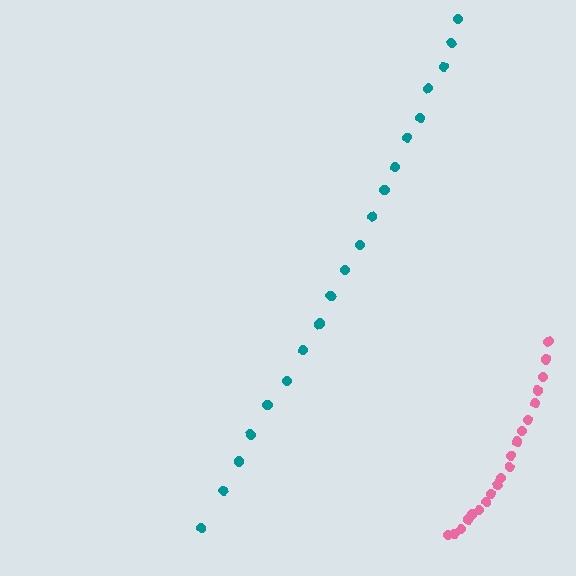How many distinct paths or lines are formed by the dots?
There are 2 distinct paths.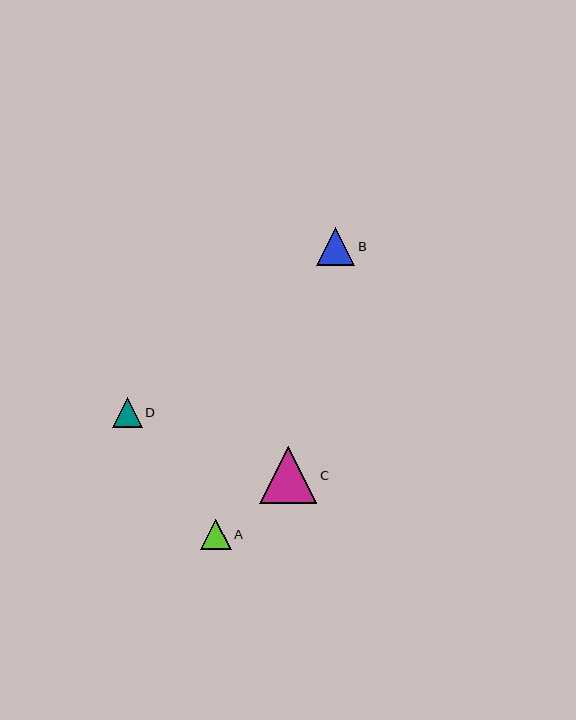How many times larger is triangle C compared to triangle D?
Triangle C is approximately 1.9 times the size of triangle D.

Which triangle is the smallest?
Triangle D is the smallest with a size of approximately 30 pixels.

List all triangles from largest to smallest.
From largest to smallest: C, B, A, D.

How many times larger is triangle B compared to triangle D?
Triangle B is approximately 1.3 times the size of triangle D.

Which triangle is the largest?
Triangle C is the largest with a size of approximately 57 pixels.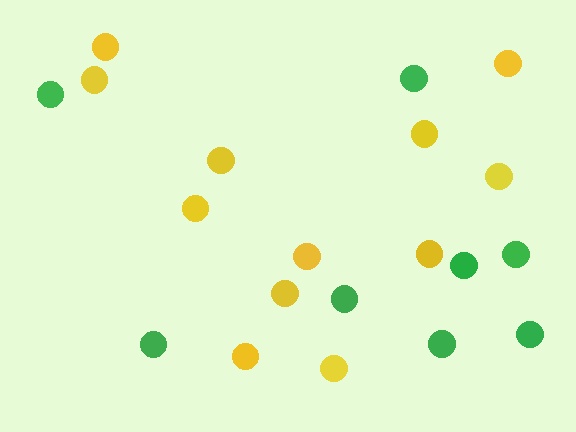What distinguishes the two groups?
There are 2 groups: one group of yellow circles (12) and one group of green circles (8).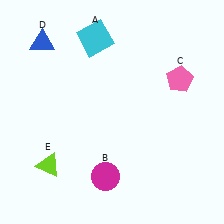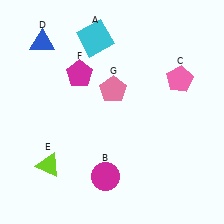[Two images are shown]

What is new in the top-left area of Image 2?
A magenta pentagon (F) was added in the top-left area of Image 2.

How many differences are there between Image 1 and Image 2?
There are 2 differences between the two images.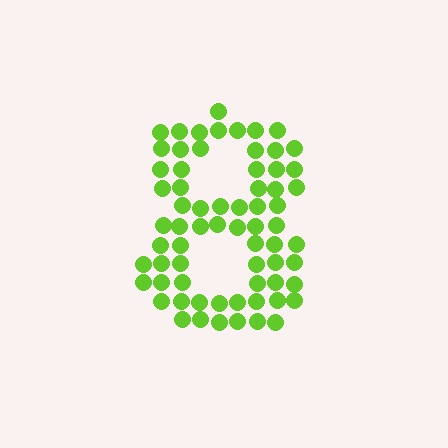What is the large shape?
The large shape is the digit 8.